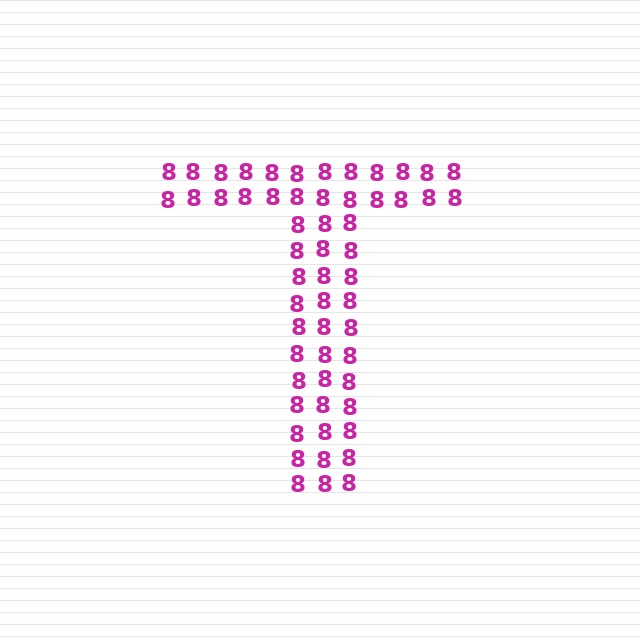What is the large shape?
The large shape is the letter T.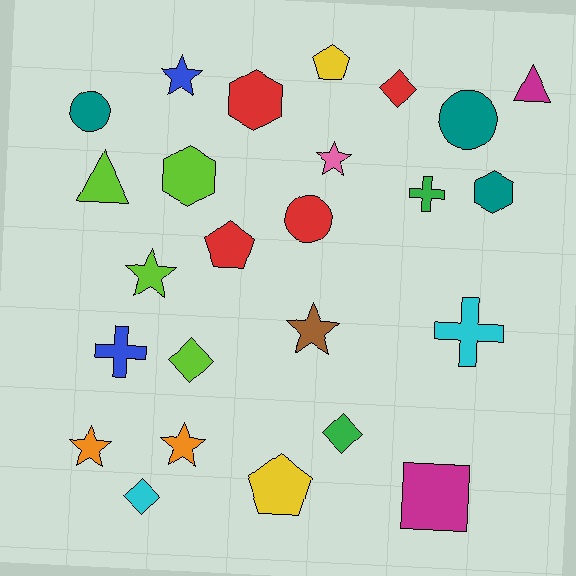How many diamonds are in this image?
There are 4 diamonds.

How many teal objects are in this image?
There are 3 teal objects.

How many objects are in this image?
There are 25 objects.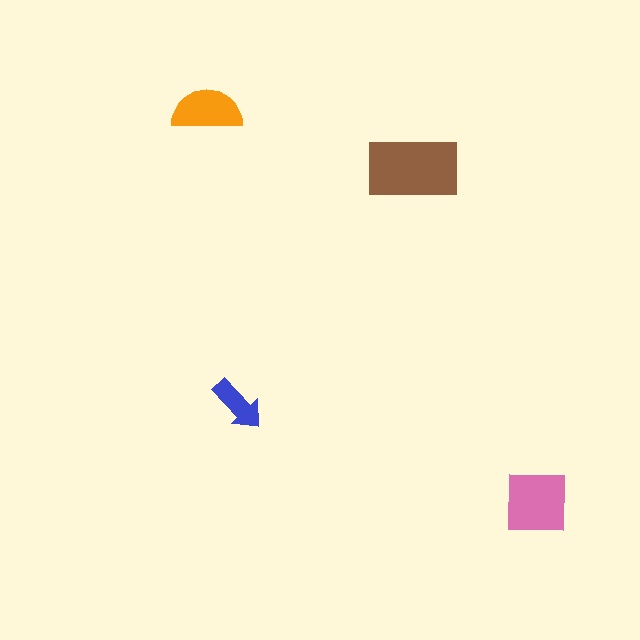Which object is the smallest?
The blue arrow.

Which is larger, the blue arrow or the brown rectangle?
The brown rectangle.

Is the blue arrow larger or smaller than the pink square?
Smaller.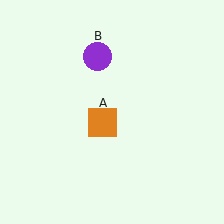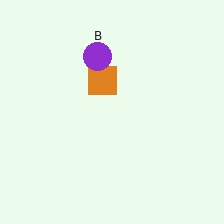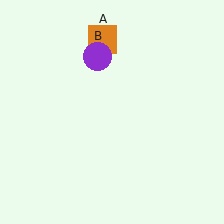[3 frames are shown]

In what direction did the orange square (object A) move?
The orange square (object A) moved up.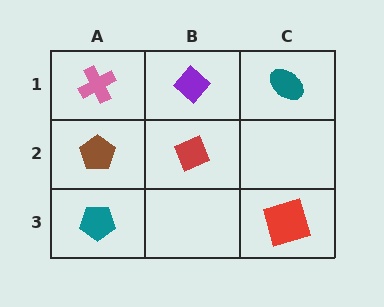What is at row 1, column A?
A pink cross.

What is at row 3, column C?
A red square.